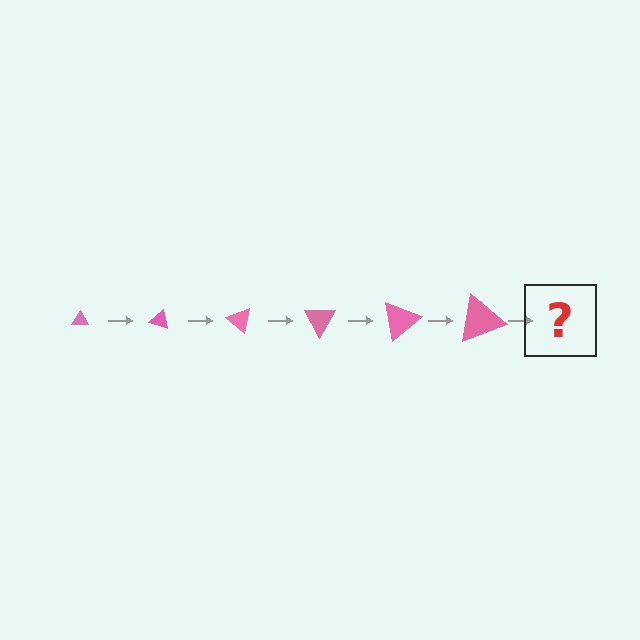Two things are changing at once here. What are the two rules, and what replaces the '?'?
The two rules are that the triangle grows larger each step and it rotates 20 degrees each step. The '?' should be a triangle, larger than the previous one and rotated 120 degrees from the start.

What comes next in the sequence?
The next element should be a triangle, larger than the previous one and rotated 120 degrees from the start.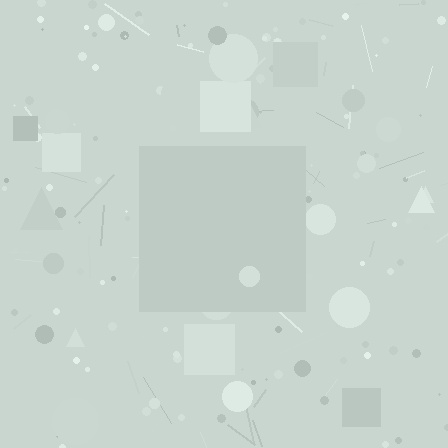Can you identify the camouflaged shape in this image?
The camouflaged shape is a square.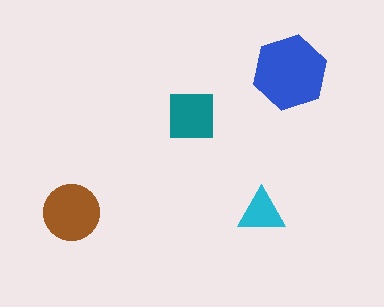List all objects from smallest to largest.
The cyan triangle, the teal square, the brown circle, the blue hexagon.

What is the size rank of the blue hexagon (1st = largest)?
1st.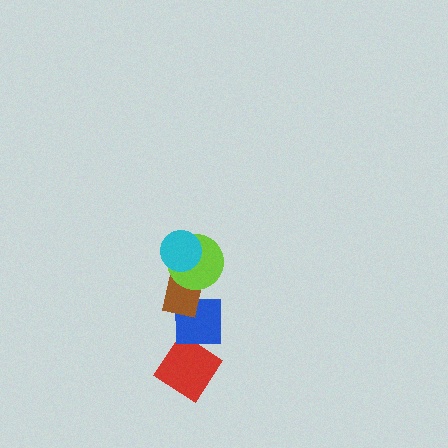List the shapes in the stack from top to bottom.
From top to bottom: the cyan circle, the lime circle, the brown rectangle, the blue square, the red diamond.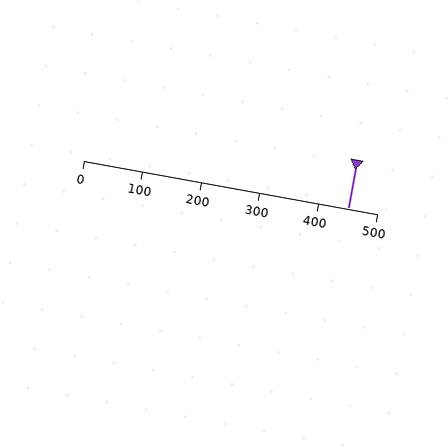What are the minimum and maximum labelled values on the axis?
The axis runs from 0 to 500.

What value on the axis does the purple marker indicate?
The marker indicates approximately 450.